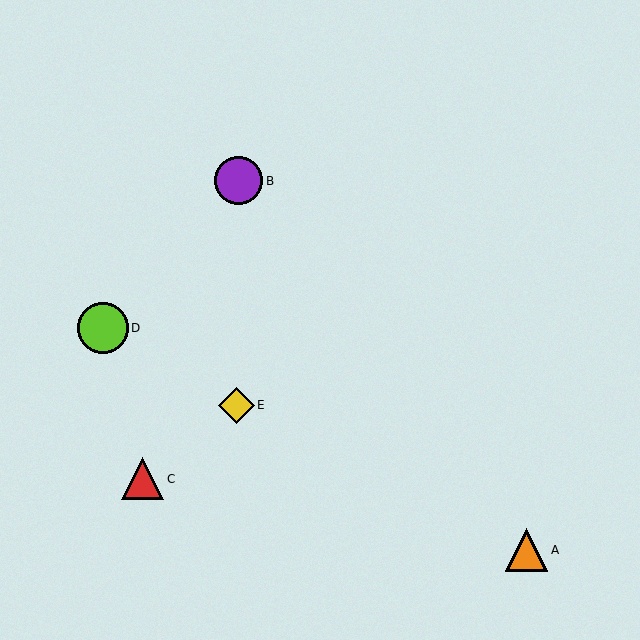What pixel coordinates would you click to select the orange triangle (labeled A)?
Click at (526, 550) to select the orange triangle A.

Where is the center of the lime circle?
The center of the lime circle is at (103, 328).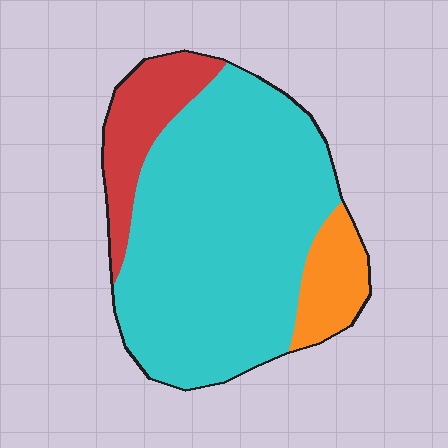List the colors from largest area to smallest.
From largest to smallest: cyan, red, orange.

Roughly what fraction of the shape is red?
Red takes up about one sixth (1/6) of the shape.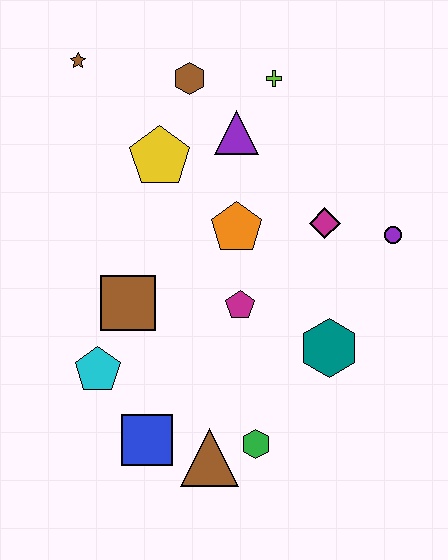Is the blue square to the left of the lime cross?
Yes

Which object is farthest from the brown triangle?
The brown star is farthest from the brown triangle.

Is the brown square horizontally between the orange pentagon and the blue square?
No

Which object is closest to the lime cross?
The purple triangle is closest to the lime cross.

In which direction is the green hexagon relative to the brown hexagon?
The green hexagon is below the brown hexagon.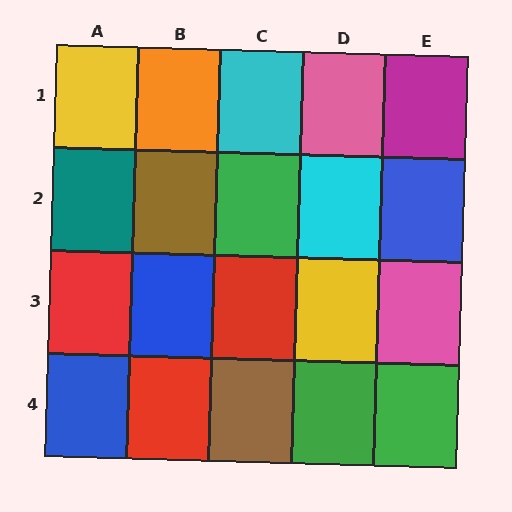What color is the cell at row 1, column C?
Cyan.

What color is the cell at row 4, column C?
Brown.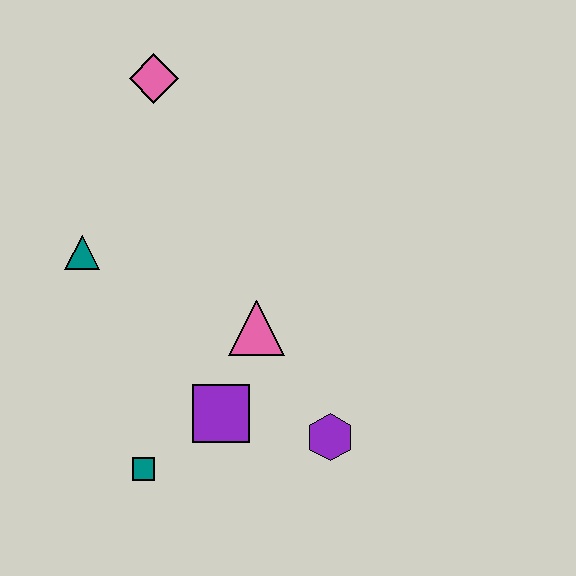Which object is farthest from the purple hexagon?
The pink diamond is farthest from the purple hexagon.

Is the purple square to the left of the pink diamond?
No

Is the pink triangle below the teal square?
No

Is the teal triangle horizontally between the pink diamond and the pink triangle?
No